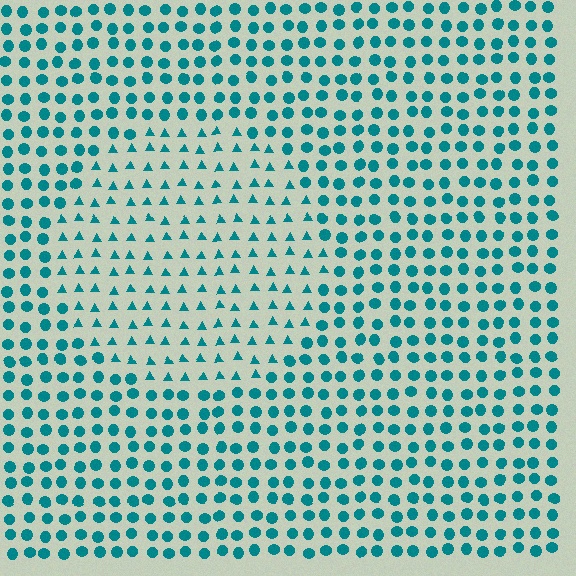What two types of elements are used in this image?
The image uses triangles inside the circle region and circles outside it.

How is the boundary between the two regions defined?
The boundary is defined by a change in element shape: triangles inside vs. circles outside. All elements share the same color and spacing.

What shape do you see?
I see a circle.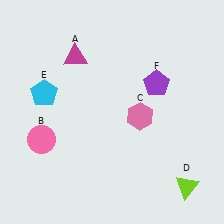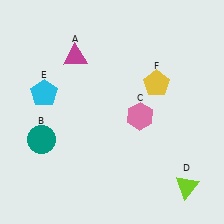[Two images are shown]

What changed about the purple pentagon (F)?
In Image 1, F is purple. In Image 2, it changed to yellow.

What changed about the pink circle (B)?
In Image 1, B is pink. In Image 2, it changed to teal.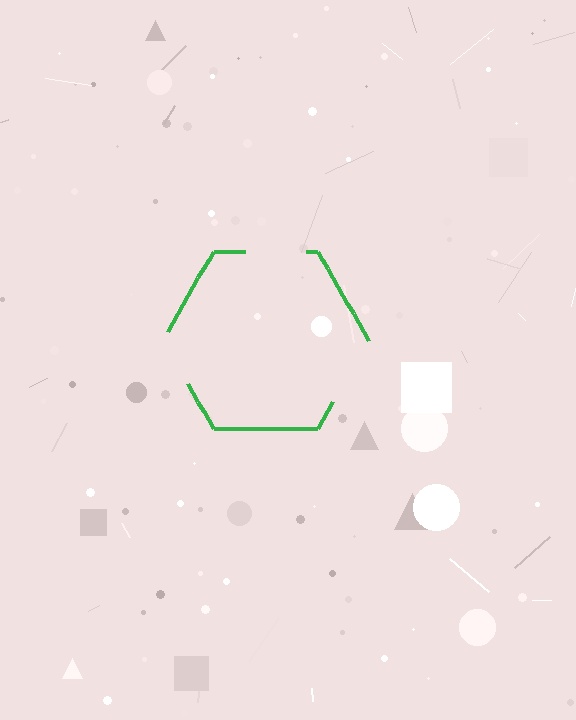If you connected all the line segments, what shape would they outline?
They would outline a hexagon.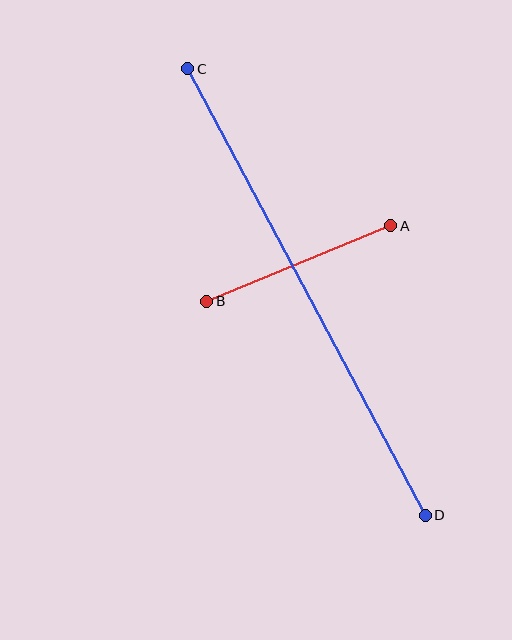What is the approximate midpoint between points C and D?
The midpoint is at approximately (306, 292) pixels.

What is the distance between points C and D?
The distance is approximately 506 pixels.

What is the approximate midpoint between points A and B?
The midpoint is at approximately (299, 263) pixels.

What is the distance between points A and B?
The distance is approximately 199 pixels.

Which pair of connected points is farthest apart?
Points C and D are farthest apart.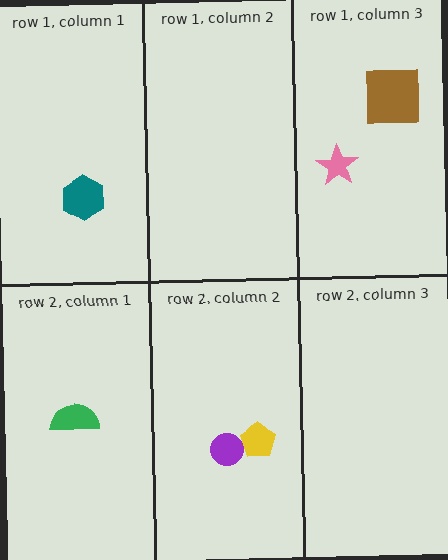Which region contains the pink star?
The row 1, column 3 region.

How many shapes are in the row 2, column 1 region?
1.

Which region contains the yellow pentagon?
The row 2, column 2 region.